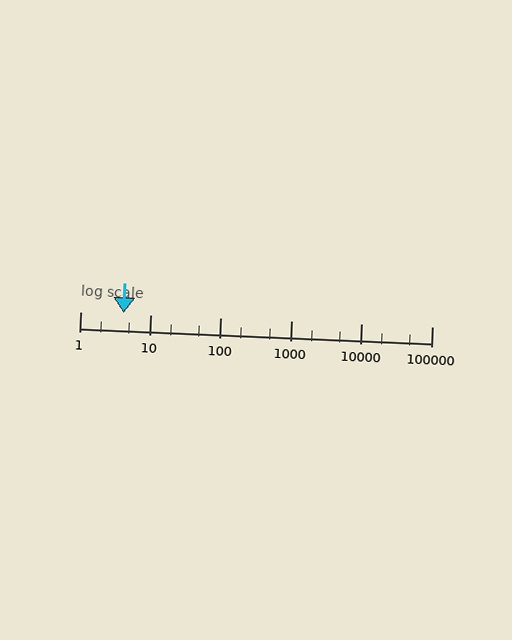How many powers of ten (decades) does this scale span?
The scale spans 5 decades, from 1 to 100000.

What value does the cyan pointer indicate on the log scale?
The pointer indicates approximately 4.2.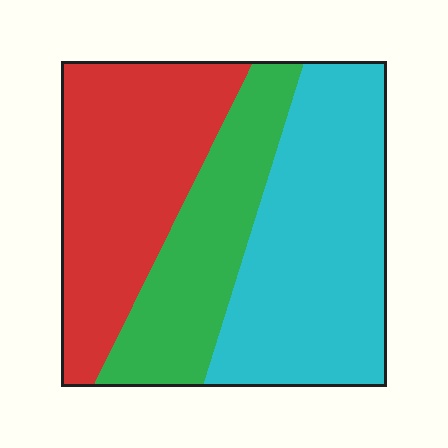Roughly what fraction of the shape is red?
Red takes up between a quarter and a half of the shape.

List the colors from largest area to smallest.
From largest to smallest: cyan, red, green.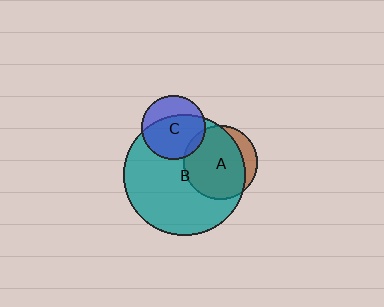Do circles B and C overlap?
Yes.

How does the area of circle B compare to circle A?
Approximately 2.7 times.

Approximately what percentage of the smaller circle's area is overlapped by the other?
Approximately 70%.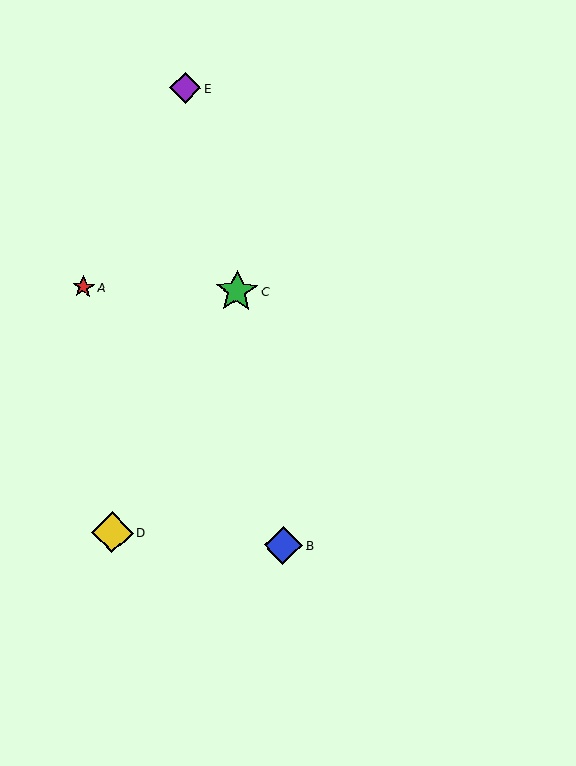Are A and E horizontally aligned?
No, A is at y≈287 and E is at y≈88.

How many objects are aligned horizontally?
2 objects (A, C) are aligned horizontally.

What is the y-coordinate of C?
Object C is at y≈291.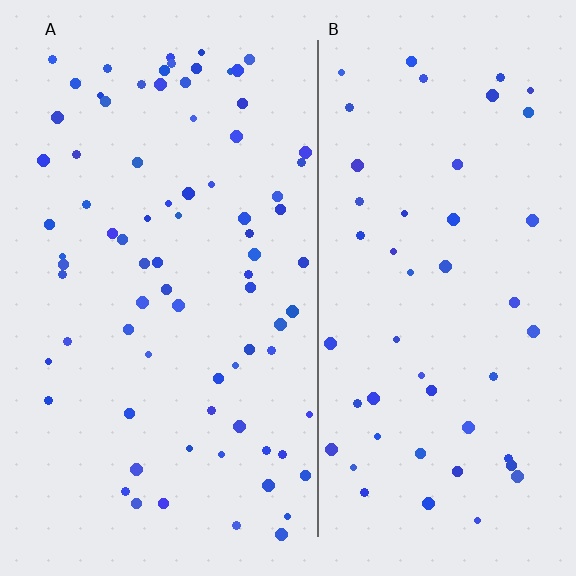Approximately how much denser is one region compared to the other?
Approximately 1.6× — region A over region B.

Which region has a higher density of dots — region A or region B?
A (the left).